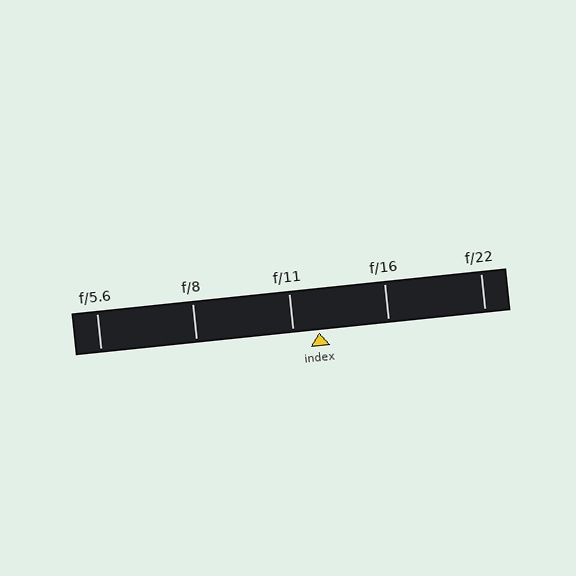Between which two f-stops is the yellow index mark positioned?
The index mark is between f/11 and f/16.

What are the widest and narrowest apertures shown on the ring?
The widest aperture shown is f/5.6 and the narrowest is f/22.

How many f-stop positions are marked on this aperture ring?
There are 5 f-stop positions marked.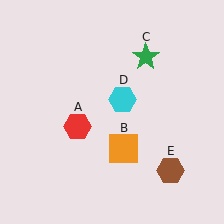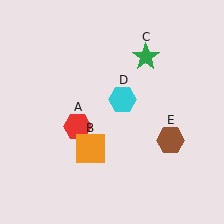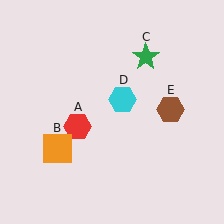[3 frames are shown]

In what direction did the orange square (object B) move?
The orange square (object B) moved left.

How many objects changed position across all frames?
2 objects changed position: orange square (object B), brown hexagon (object E).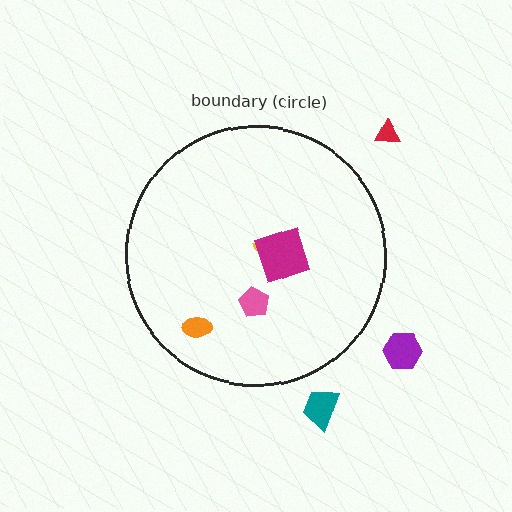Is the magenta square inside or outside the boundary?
Inside.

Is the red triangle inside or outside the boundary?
Outside.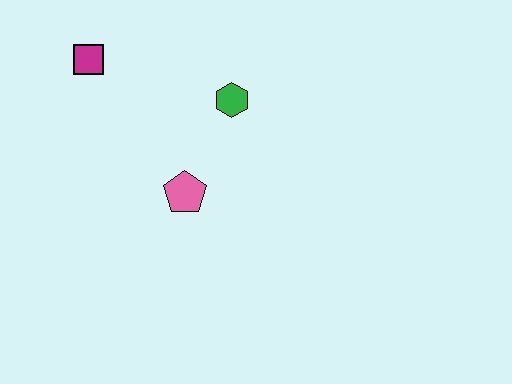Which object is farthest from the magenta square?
The pink pentagon is farthest from the magenta square.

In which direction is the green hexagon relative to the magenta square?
The green hexagon is to the right of the magenta square.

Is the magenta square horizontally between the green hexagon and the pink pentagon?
No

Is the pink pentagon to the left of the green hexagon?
Yes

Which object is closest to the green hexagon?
The pink pentagon is closest to the green hexagon.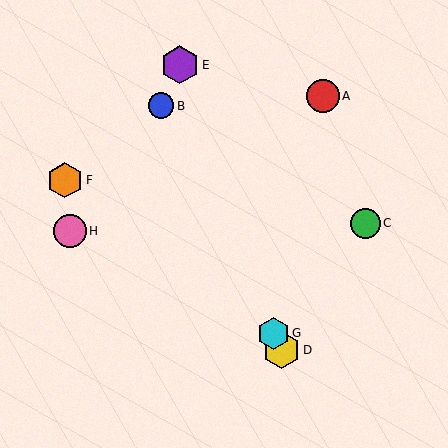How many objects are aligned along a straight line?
3 objects (B, D, G) are aligned along a straight line.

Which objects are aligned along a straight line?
Objects B, D, G are aligned along a straight line.